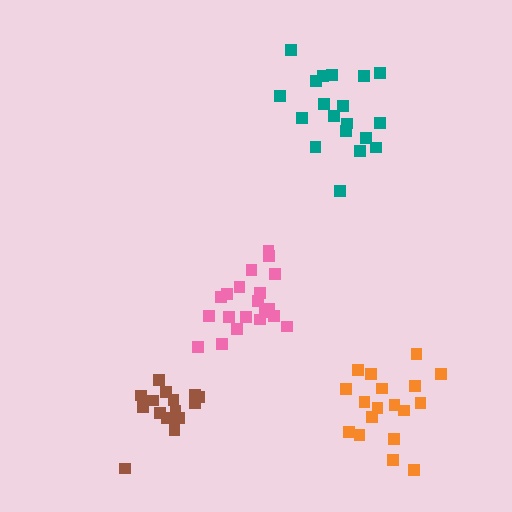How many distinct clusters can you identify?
There are 4 distinct clusters.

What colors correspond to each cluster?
The clusters are colored: orange, brown, pink, teal.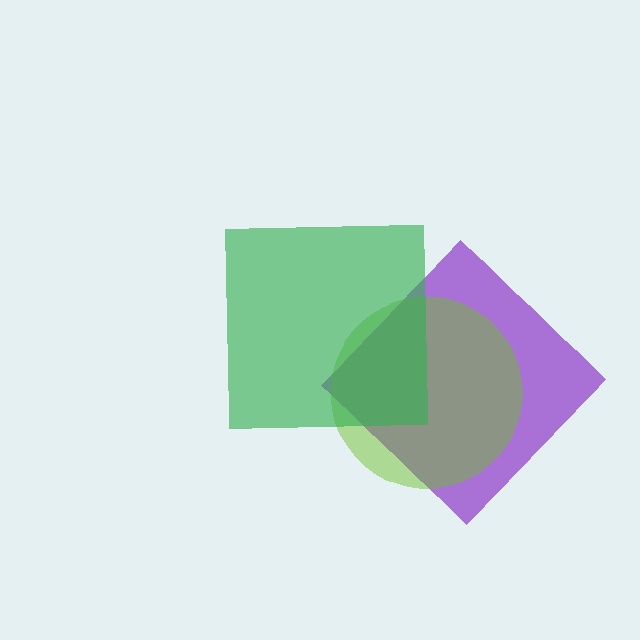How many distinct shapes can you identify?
There are 3 distinct shapes: a purple diamond, a lime circle, a green square.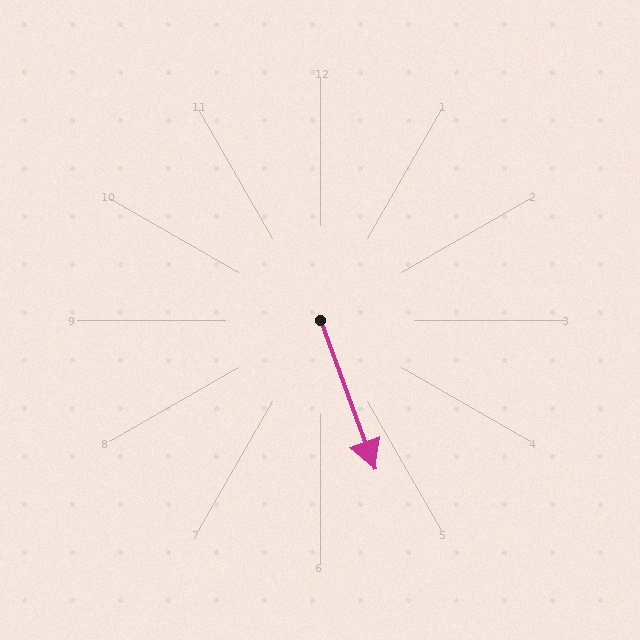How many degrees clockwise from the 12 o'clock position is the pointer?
Approximately 160 degrees.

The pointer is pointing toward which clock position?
Roughly 5 o'clock.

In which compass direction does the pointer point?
South.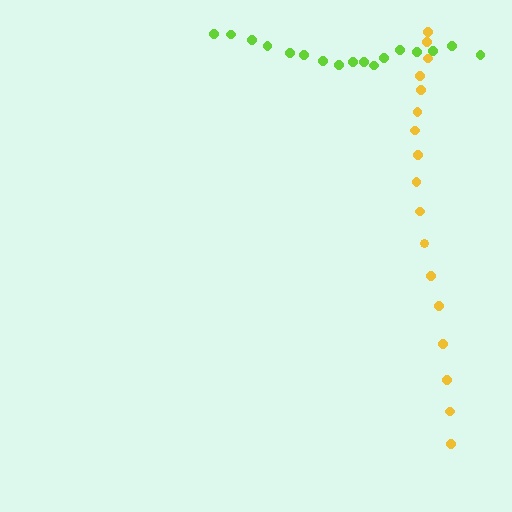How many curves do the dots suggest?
There are 2 distinct paths.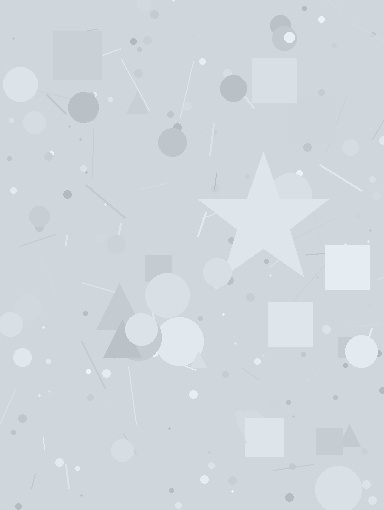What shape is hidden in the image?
A star is hidden in the image.